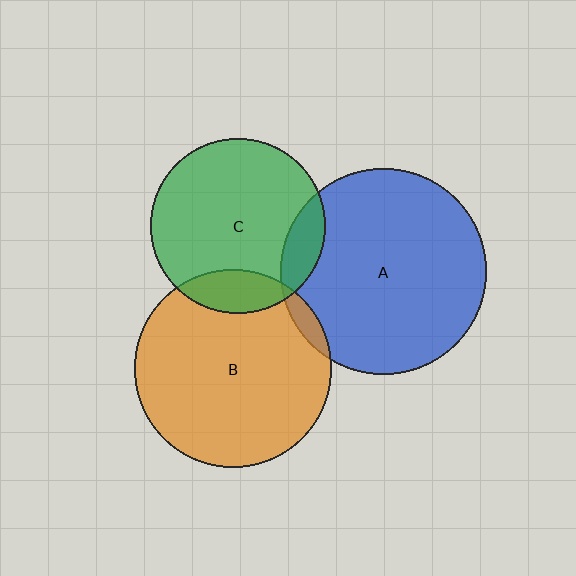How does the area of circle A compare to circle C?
Approximately 1.4 times.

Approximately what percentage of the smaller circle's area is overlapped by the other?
Approximately 15%.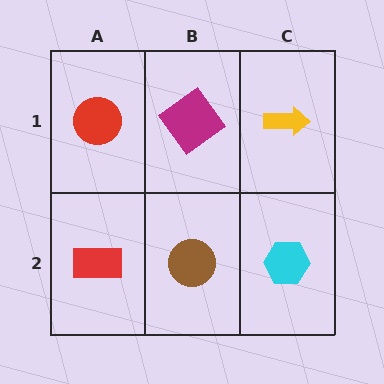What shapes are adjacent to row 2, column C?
A yellow arrow (row 1, column C), a brown circle (row 2, column B).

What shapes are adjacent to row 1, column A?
A red rectangle (row 2, column A), a magenta diamond (row 1, column B).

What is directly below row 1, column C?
A cyan hexagon.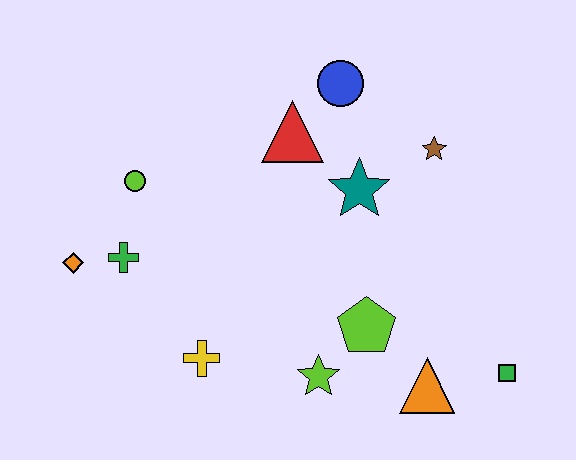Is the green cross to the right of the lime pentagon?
No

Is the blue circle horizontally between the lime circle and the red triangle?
No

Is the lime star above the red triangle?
No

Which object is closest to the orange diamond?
The green cross is closest to the orange diamond.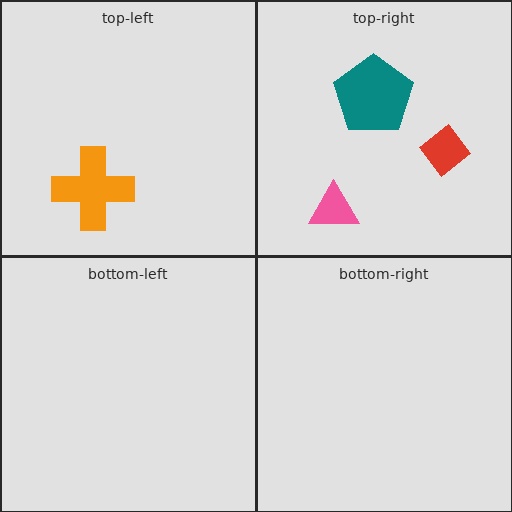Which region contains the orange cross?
The top-left region.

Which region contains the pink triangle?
The top-right region.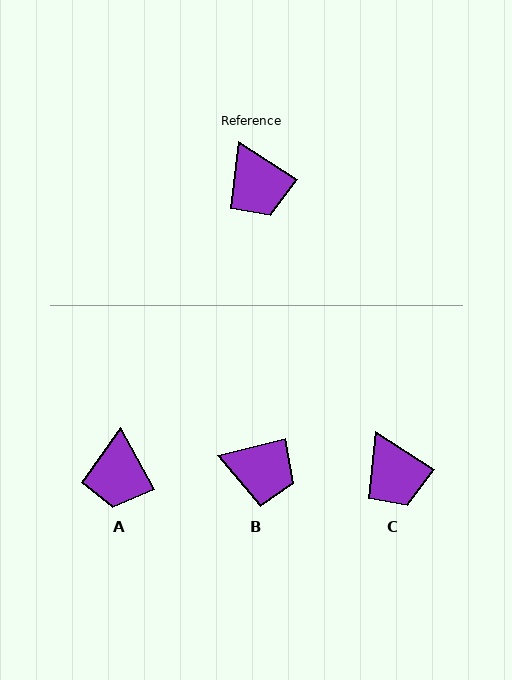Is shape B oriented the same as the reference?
No, it is off by about 47 degrees.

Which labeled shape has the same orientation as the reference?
C.